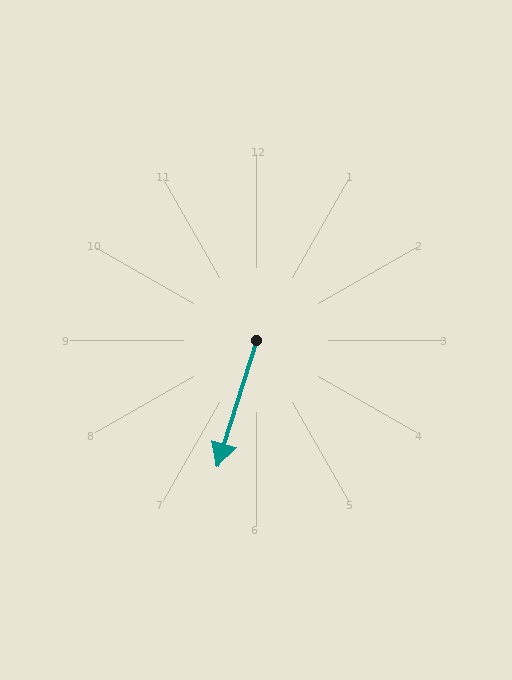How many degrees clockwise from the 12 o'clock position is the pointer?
Approximately 197 degrees.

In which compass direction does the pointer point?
South.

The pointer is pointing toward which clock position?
Roughly 7 o'clock.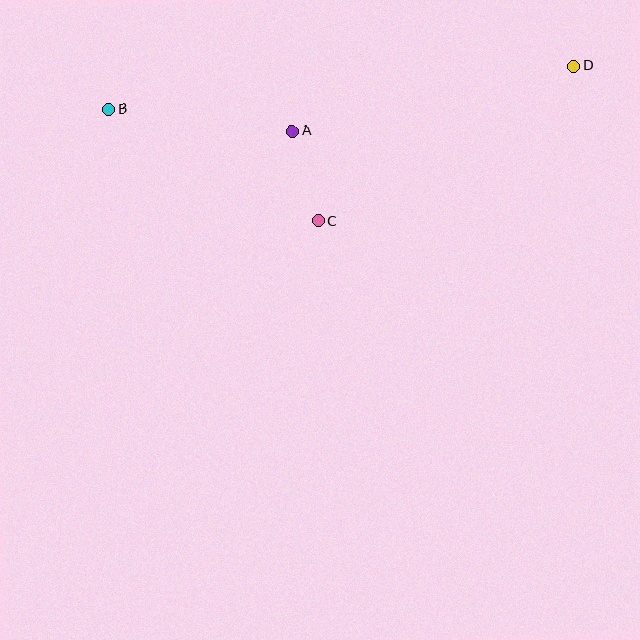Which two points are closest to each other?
Points A and C are closest to each other.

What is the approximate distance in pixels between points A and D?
The distance between A and D is approximately 289 pixels.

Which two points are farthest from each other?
Points B and D are farthest from each other.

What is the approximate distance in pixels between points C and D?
The distance between C and D is approximately 298 pixels.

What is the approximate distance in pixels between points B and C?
The distance between B and C is approximately 238 pixels.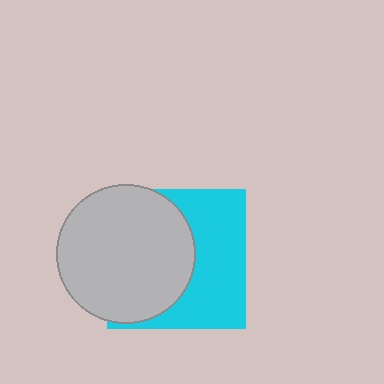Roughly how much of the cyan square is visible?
About half of it is visible (roughly 48%).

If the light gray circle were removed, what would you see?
You would see the complete cyan square.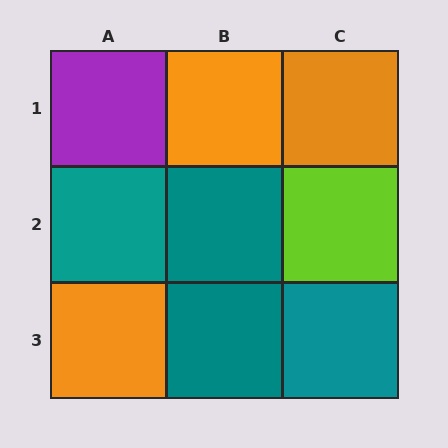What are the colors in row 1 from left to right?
Purple, orange, orange.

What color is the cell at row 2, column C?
Lime.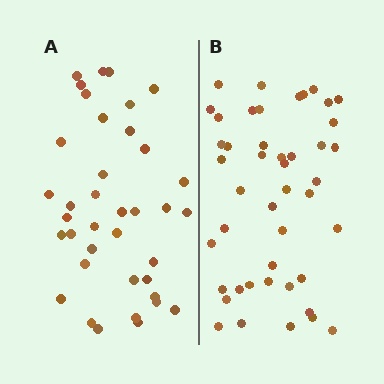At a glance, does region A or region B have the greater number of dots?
Region B (the right region) has more dots.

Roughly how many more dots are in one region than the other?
Region B has roughly 8 or so more dots than region A.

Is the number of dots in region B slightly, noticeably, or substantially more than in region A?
Region B has only slightly more — the two regions are fairly close. The ratio is roughly 1.2 to 1.